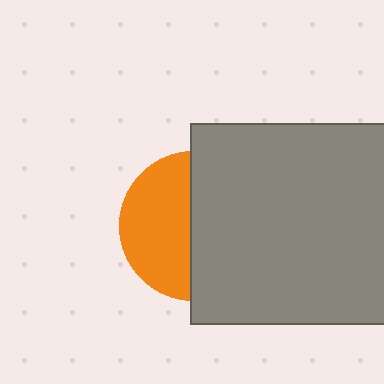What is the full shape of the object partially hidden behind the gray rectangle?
The partially hidden object is an orange circle.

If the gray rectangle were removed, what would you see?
You would see the complete orange circle.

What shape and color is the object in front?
The object in front is a gray rectangle.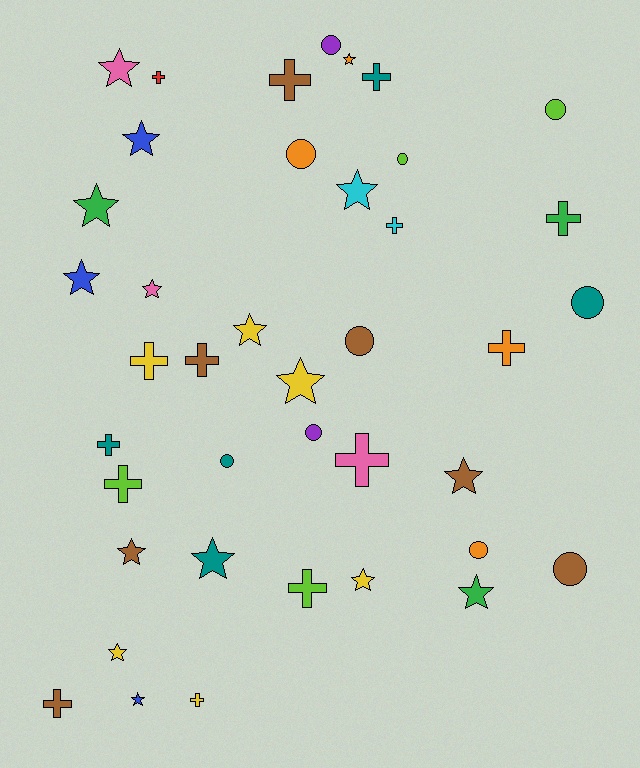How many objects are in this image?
There are 40 objects.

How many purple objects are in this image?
There are 2 purple objects.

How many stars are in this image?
There are 16 stars.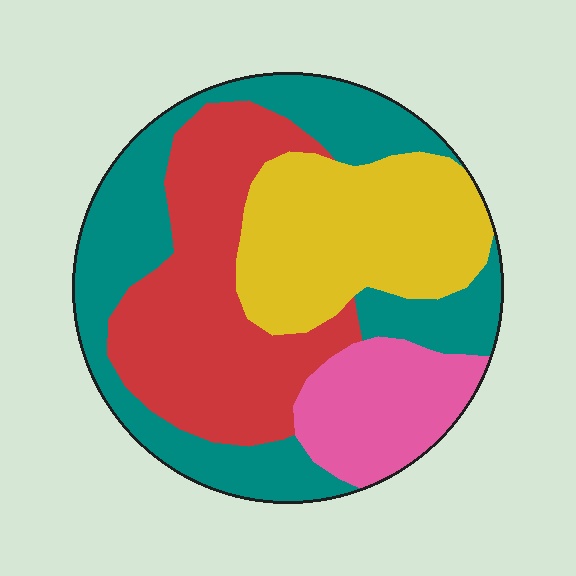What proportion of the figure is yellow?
Yellow takes up about one quarter (1/4) of the figure.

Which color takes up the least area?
Pink, at roughly 15%.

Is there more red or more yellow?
Red.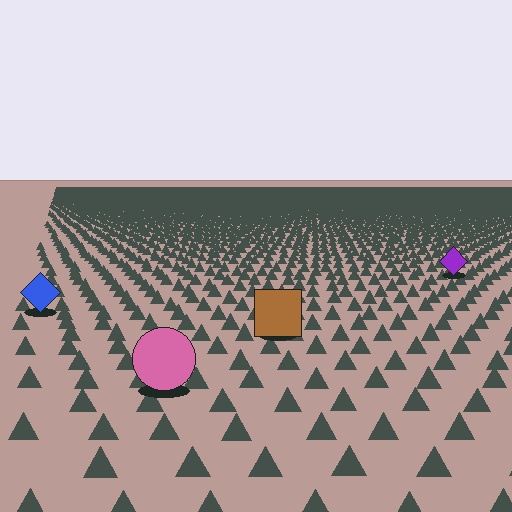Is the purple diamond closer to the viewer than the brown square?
No. The brown square is closer — you can tell from the texture gradient: the ground texture is coarser near it.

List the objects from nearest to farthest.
From nearest to farthest: the pink circle, the brown square, the blue diamond, the purple diamond.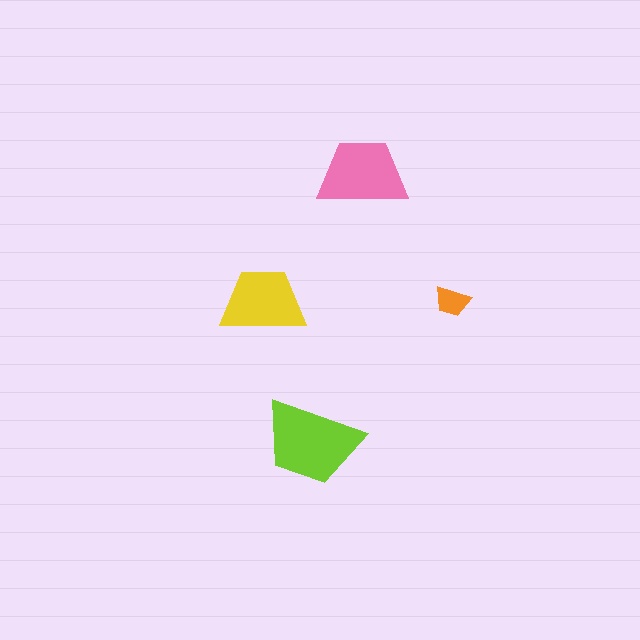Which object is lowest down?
The lime trapezoid is bottommost.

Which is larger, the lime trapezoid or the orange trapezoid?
The lime one.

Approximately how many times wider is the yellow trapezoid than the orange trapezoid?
About 2.5 times wider.